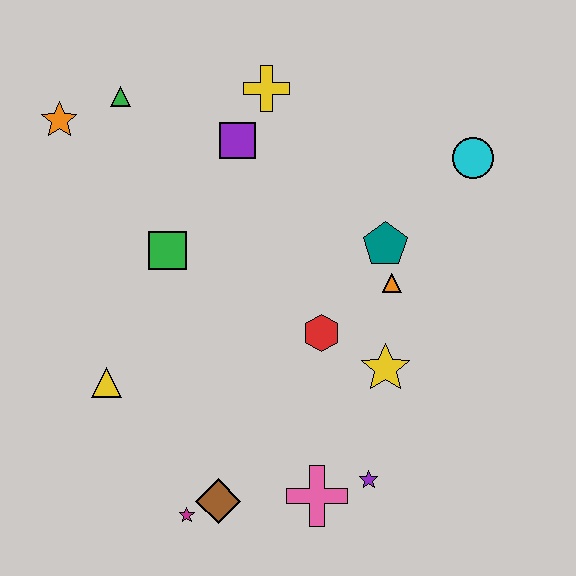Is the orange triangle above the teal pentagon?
No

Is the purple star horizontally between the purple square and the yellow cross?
No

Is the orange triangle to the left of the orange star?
No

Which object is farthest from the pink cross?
The orange star is farthest from the pink cross.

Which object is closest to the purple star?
The pink cross is closest to the purple star.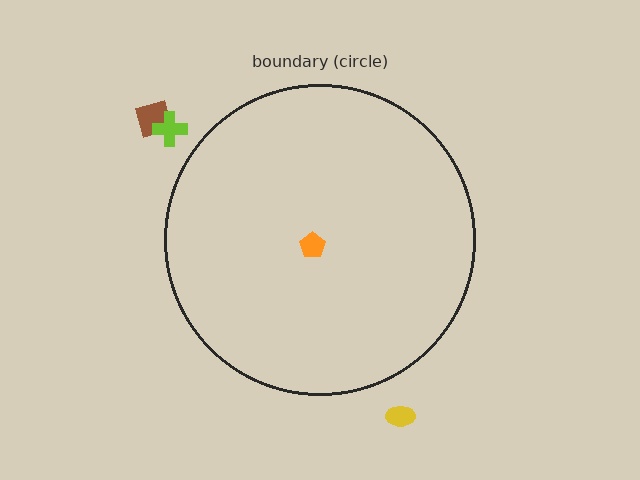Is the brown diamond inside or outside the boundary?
Outside.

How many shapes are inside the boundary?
1 inside, 3 outside.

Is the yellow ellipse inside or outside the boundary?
Outside.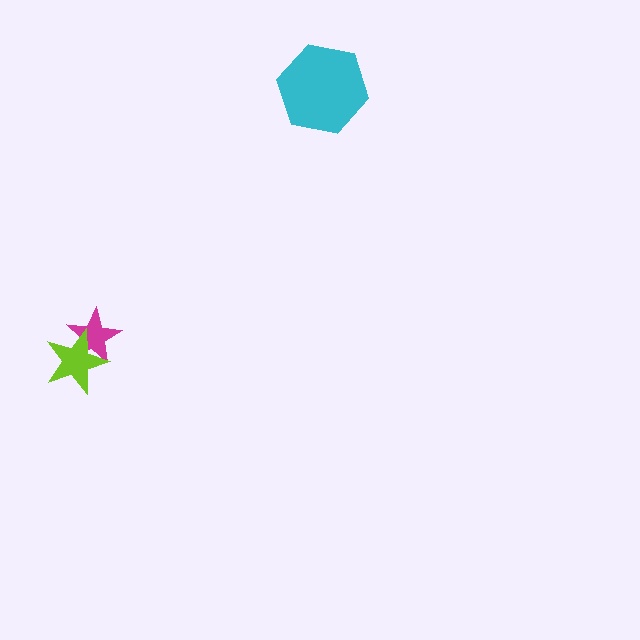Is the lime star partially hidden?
No, no other shape covers it.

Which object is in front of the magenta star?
The lime star is in front of the magenta star.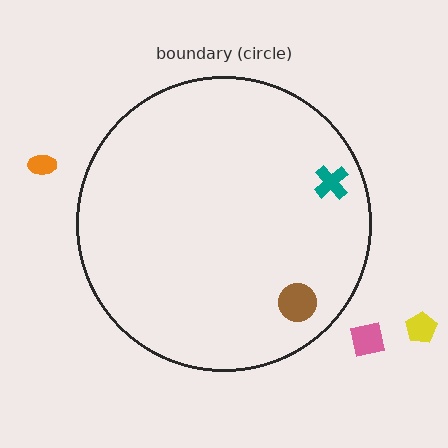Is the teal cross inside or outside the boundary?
Inside.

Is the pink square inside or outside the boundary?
Outside.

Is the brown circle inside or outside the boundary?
Inside.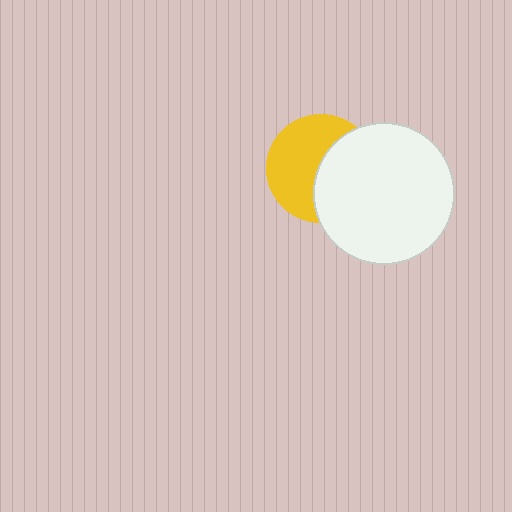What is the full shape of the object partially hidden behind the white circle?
The partially hidden object is a yellow circle.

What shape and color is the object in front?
The object in front is a white circle.